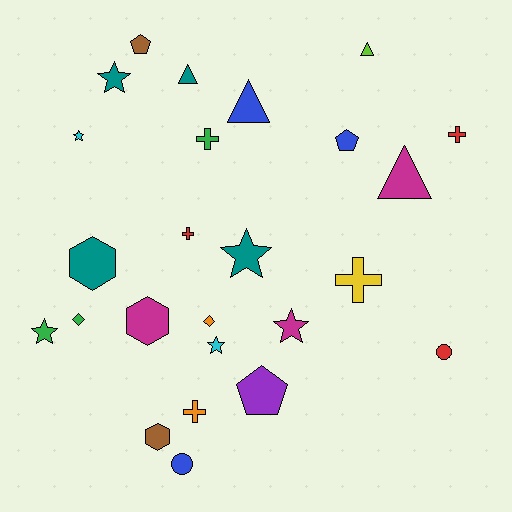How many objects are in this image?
There are 25 objects.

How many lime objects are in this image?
There is 1 lime object.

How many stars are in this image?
There are 6 stars.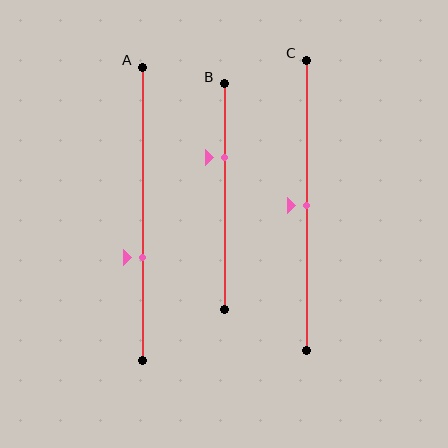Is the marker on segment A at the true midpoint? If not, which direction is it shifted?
No, the marker on segment A is shifted downward by about 15% of the segment length.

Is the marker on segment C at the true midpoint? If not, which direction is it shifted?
Yes, the marker on segment C is at the true midpoint.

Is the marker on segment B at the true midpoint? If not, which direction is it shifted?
No, the marker on segment B is shifted upward by about 17% of the segment length.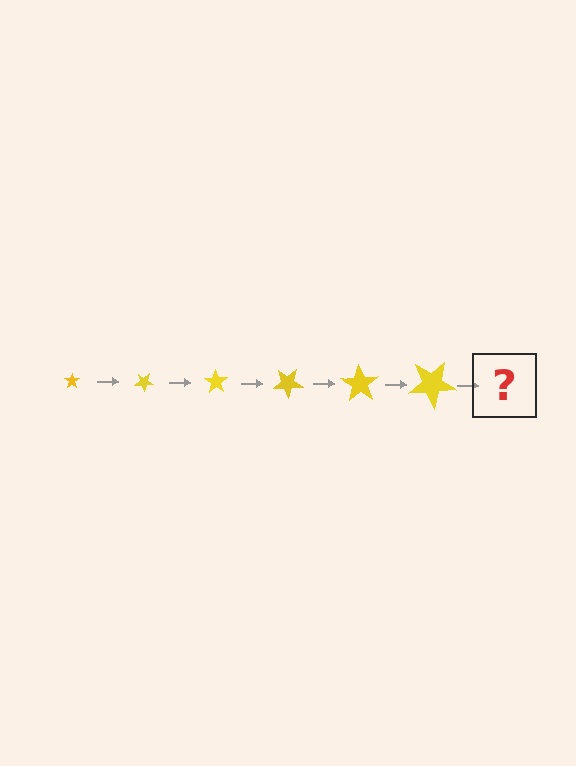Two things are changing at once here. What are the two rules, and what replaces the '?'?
The two rules are that the star grows larger each step and it rotates 35 degrees each step. The '?' should be a star, larger than the previous one and rotated 210 degrees from the start.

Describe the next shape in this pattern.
It should be a star, larger than the previous one and rotated 210 degrees from the start.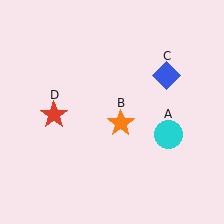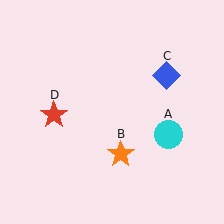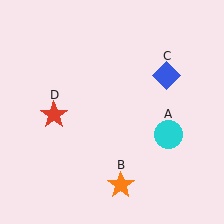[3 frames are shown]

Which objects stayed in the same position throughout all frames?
Cyan circle (object A) and blue diamond (object C) and red star (object D) remained stationary.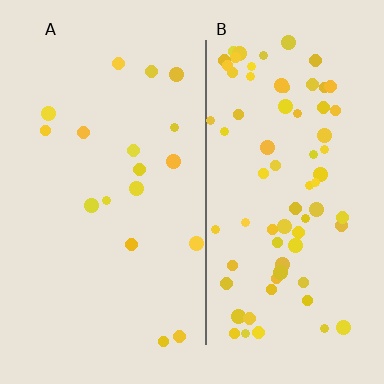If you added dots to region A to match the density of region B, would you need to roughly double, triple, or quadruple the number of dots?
Approximately quadruple.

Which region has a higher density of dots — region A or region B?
B (the right).